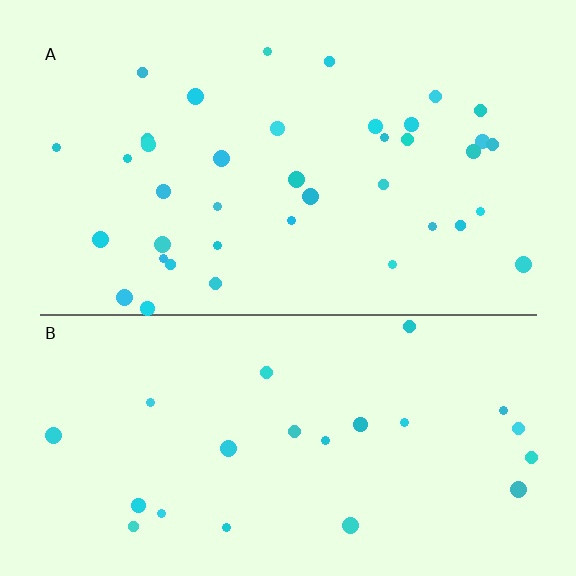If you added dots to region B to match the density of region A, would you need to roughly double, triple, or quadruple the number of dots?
Approximately double.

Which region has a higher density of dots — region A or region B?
A (the top).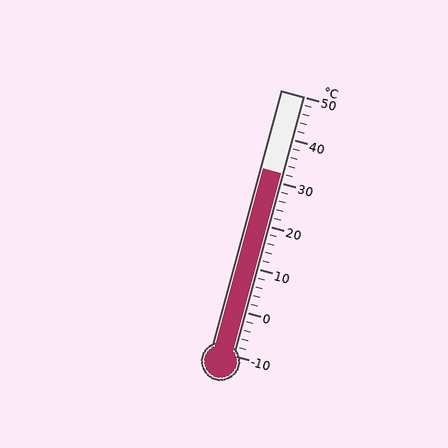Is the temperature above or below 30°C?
The temperature is above 30°C.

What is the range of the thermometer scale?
The thermometer scale ranges from -10°C to 50°C.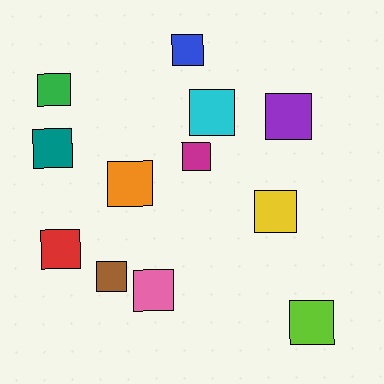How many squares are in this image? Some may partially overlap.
There are 12 squares.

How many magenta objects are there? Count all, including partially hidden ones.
There is 1 magenta object.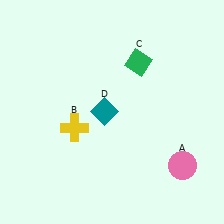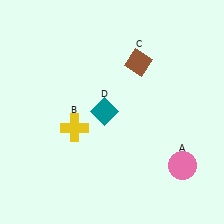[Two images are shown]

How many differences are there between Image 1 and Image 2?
There is 1 difference between the two images.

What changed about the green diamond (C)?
In Image 1, C is green. In Image 2, it changed to brown.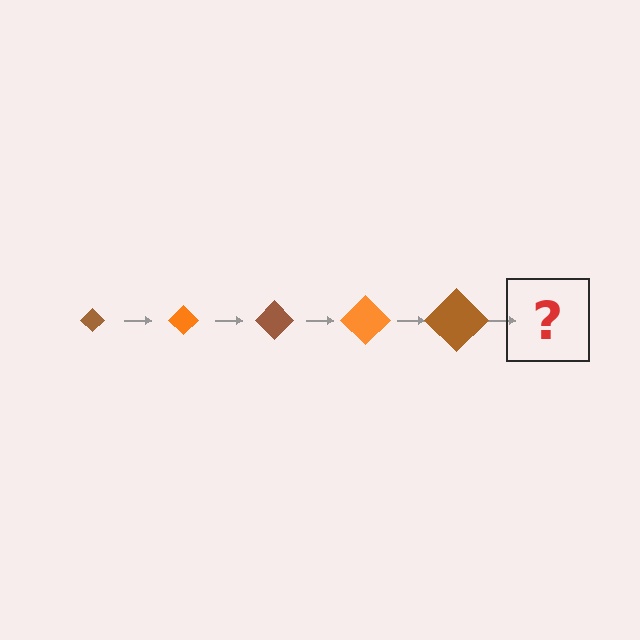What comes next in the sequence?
The next element should be an orange diamond, larger than the previous one.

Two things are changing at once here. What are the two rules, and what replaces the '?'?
The two rules are that the diamond grows larger each step and the color cycles through brown and orange. The '?' should be an orange diamond, larger than the previous one.